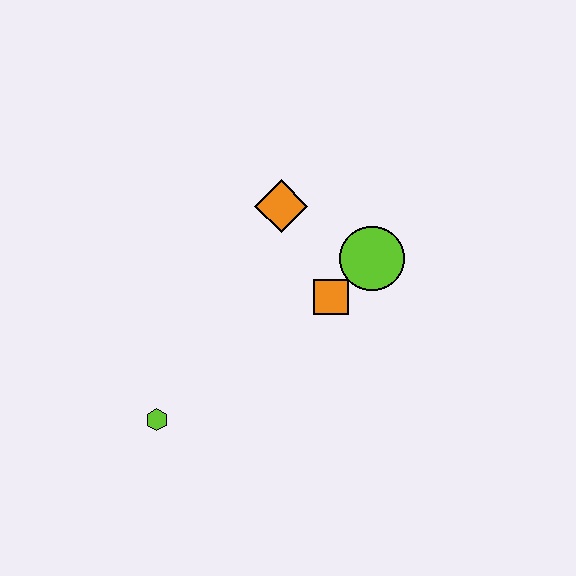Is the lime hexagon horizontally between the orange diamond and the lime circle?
No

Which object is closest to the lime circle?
The orange square is closest to the lime circle.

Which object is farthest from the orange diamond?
The lime hexagon is farthest from the orange diamond.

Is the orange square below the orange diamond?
Yes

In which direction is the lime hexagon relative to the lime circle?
The lime hexagon is to the left of the lime circle.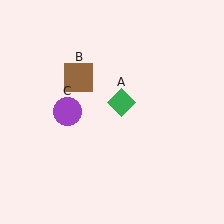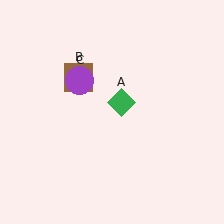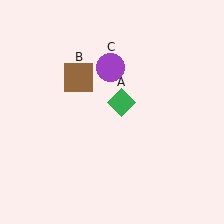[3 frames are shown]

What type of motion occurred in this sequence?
The purple circle (object C) rotated clockwise around the center of the scene.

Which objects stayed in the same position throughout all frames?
Green diamond (object A) and brown square (object B) remained stationary.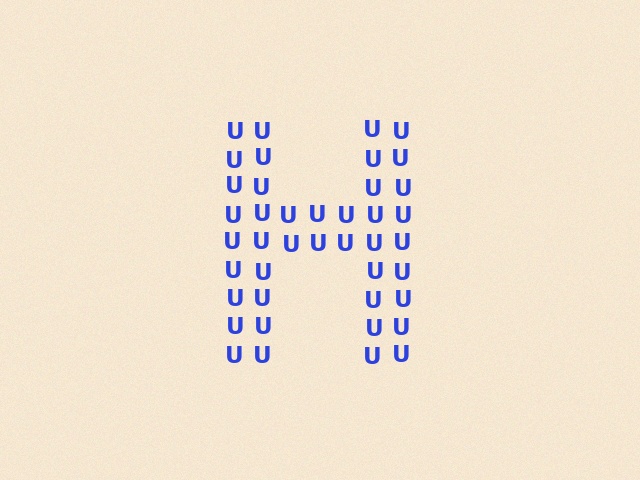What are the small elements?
The small elements are letter U's.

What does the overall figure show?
The overall figure shows the letter H.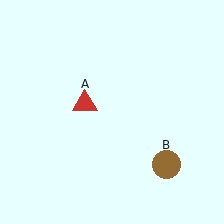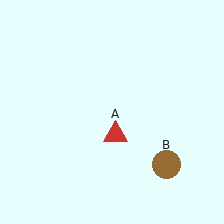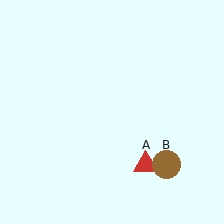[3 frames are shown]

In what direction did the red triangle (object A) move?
The red triangle (object A) moved down and to the right.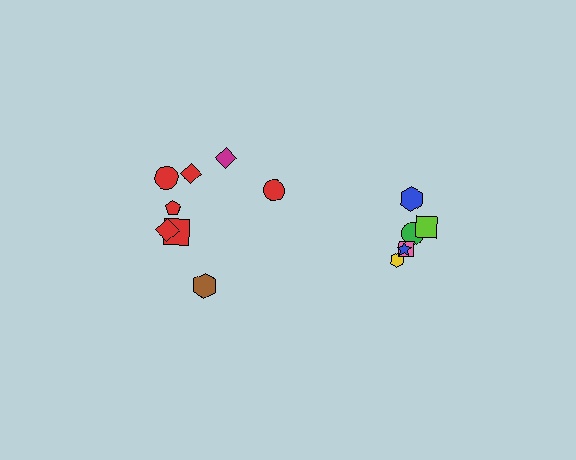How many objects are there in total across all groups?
There are 14 objects.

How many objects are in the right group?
There are 6 objects.